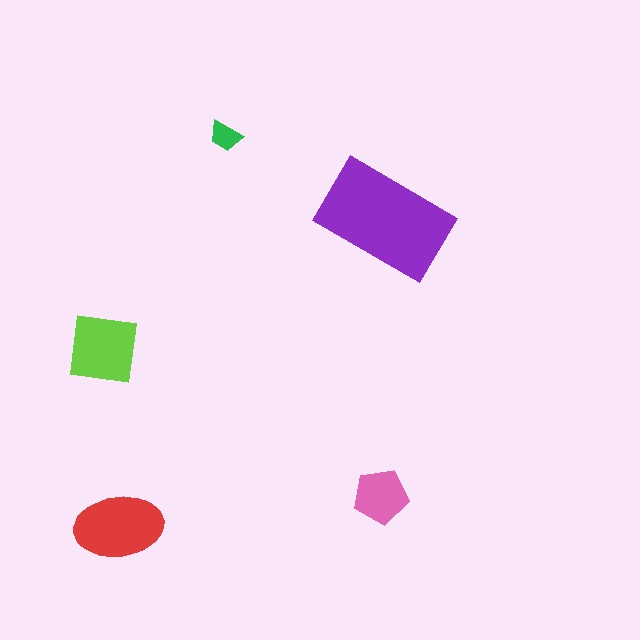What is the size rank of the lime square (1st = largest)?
3rd.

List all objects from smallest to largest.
The green trapezoid, the pink pentagon, the lime square, the red ellipse, the purple rectangle.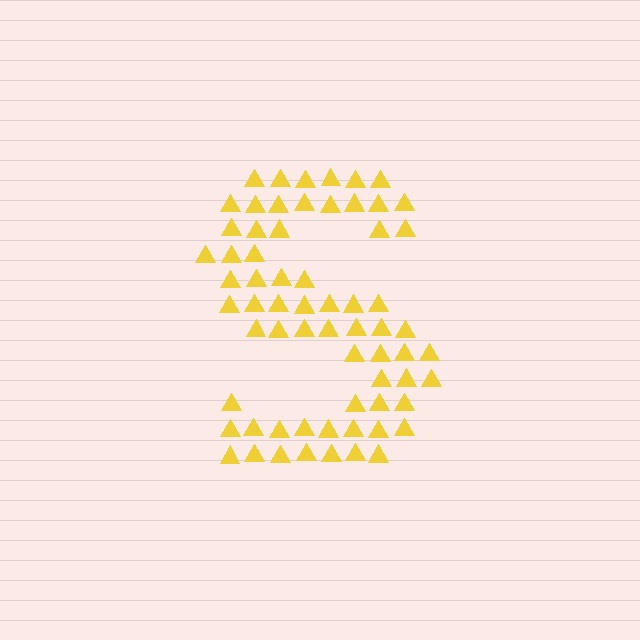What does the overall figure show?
The overall figure shows the letter S.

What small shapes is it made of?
It is made of small triangles.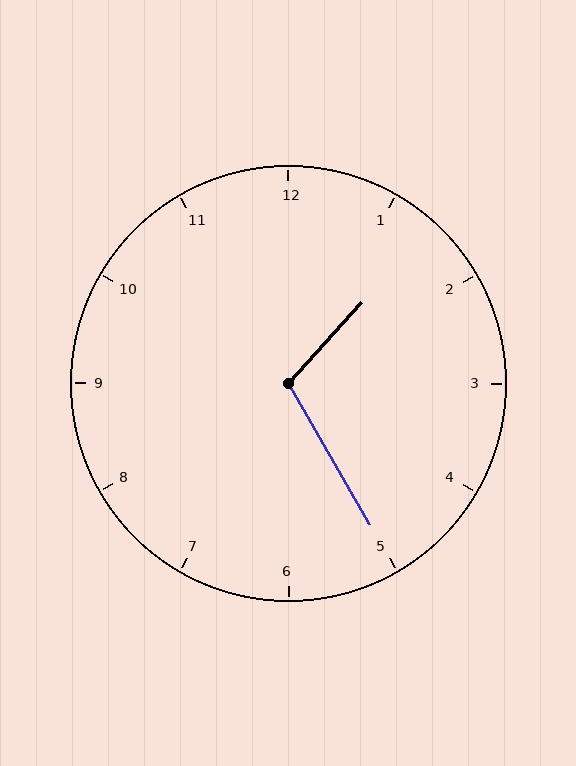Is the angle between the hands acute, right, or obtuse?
It is obtuse.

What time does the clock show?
1:25.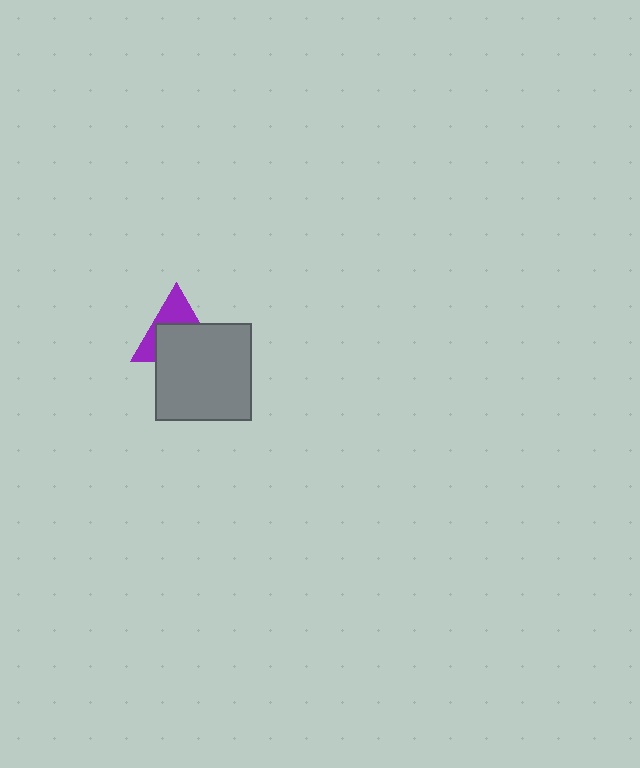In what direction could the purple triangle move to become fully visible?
The purple triangle could move up. That would shift it out from behind the gray square entirely.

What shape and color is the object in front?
The object in front is a gray square.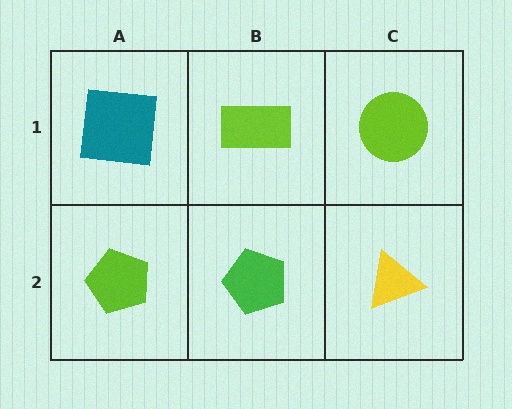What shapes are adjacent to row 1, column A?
A lime pentagon (row 2, column A), a lime rectangle (row 1, column B).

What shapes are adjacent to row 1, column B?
A green pentagon (row 2, column B), a teal square (row 1, column A), a lime circle (row 1, column C).